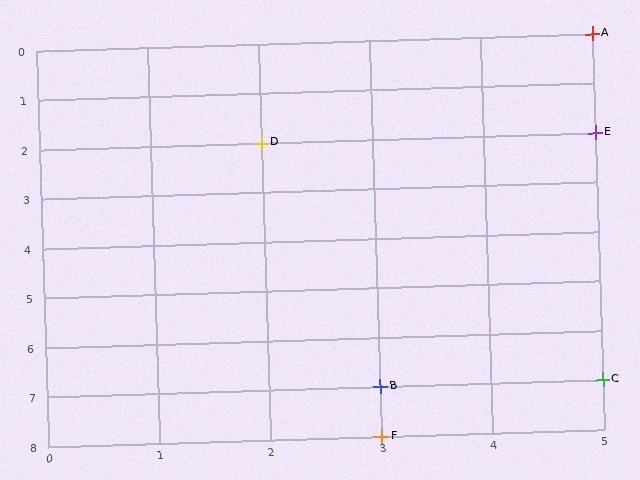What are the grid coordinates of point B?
Point B is at grid coordinates (3, 7).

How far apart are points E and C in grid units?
Points E and C are 5 rows apart.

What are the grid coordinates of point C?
Point C is at grid coordinates (5, 7).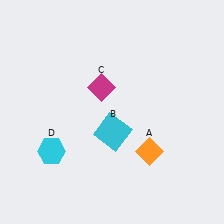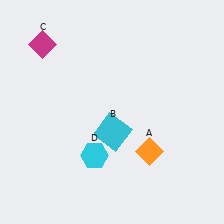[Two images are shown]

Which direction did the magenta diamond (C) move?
The magenta diamond (C) moved left.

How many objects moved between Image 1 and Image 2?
2 objects moved between the two images.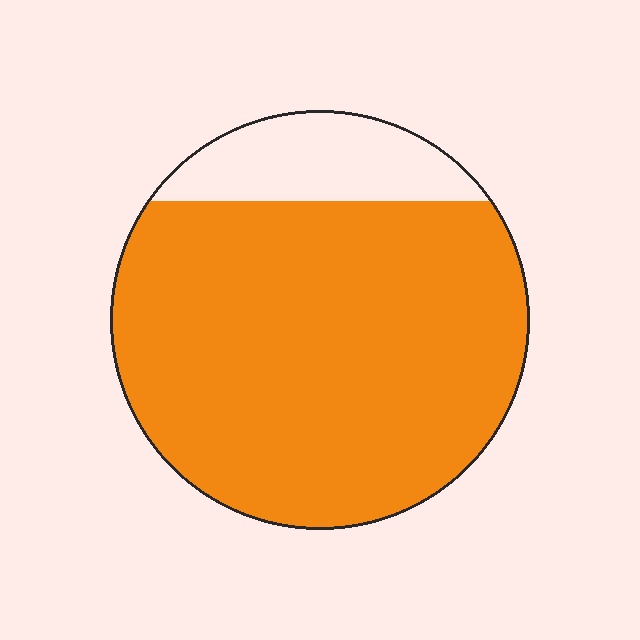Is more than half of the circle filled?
Yes.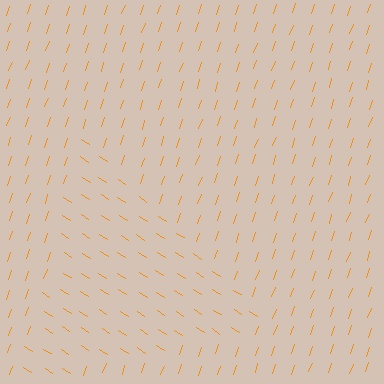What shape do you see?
I see a triangle.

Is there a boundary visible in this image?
Yes, there is a texture boundary formed by a change in line orientation.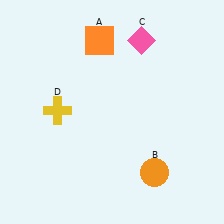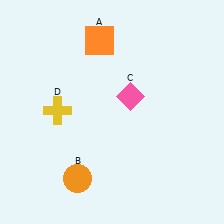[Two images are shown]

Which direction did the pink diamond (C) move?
The pink diamond (C) moved down.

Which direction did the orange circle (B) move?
The orange circle (B) moved left.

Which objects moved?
The objects that moved are: the orange circle (B), the pink diamond (C).